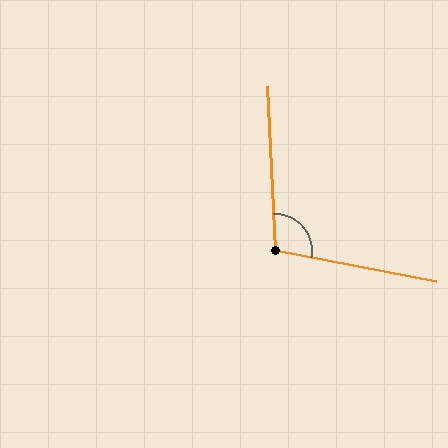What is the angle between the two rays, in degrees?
Approximately 103 degrees.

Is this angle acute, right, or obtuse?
It is obtuse.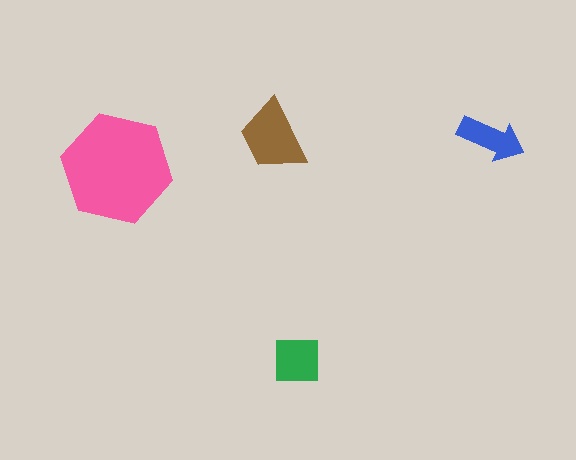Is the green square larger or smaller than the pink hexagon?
Smaller.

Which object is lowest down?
The green square is bottommost.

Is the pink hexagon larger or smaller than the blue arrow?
Larger.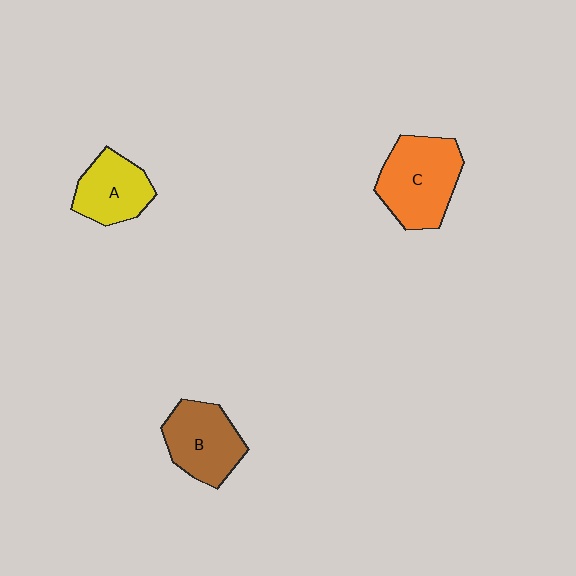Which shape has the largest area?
Shape C (orange).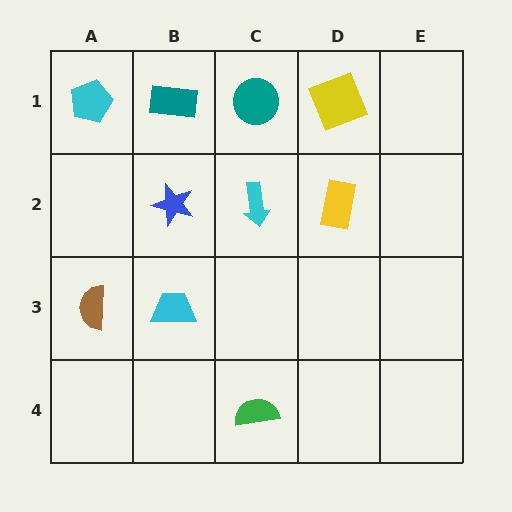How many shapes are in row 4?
1 shape.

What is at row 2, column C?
A cyan arrow.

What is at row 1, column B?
A teal rectangle.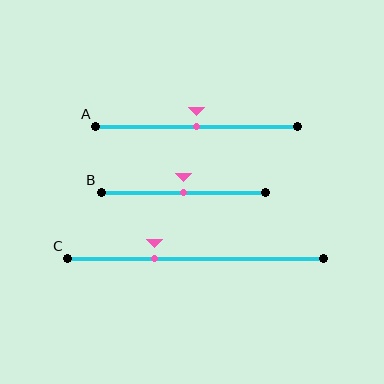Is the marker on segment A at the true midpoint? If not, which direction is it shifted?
Yes, the marker on segment A is at the true midpoint.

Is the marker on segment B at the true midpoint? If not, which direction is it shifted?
Yes, the marker on segment B is at the true midpoint.